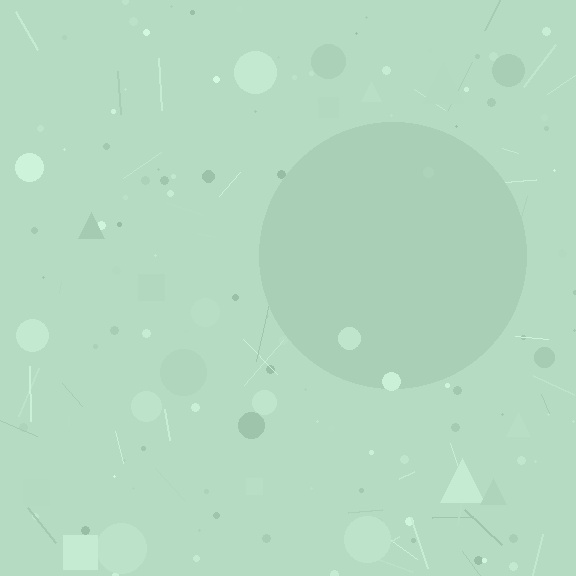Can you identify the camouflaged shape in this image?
The camouflaged shape is a circle.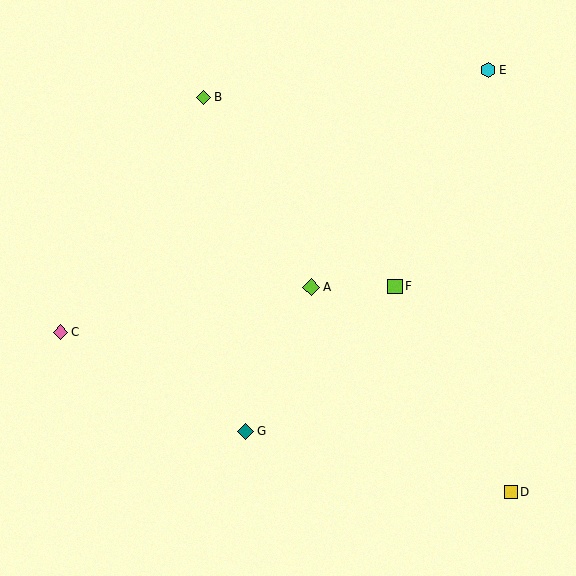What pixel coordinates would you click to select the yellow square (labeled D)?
Click at (511, 492) to select the yellow square D.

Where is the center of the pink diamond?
The center of the pink diamond is at (61, 332).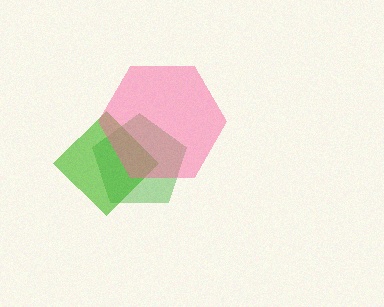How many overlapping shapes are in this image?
There are 3 overlapping shapes in the image.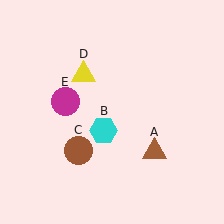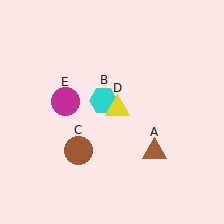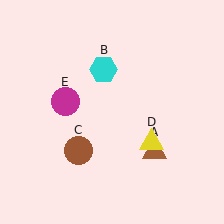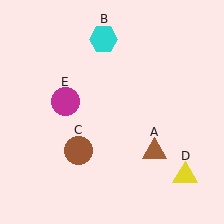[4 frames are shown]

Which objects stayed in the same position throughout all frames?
Brown triangle (object A) and brown circle (object C) and magenta circle (object E) remained stationary.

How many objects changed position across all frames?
2 objects changed position: cyan hexagon (object B), yellow triangle (object D).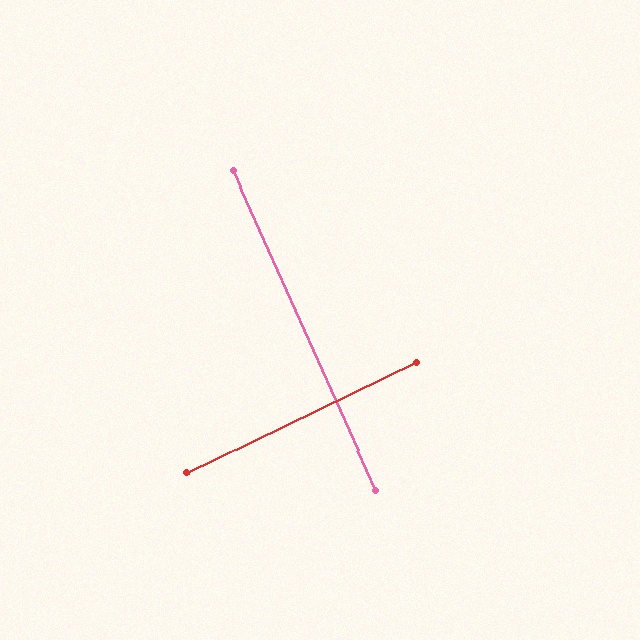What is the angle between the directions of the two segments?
Approximately 88 degrees.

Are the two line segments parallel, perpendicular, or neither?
Perpendicular — they meet at approximately 88°.